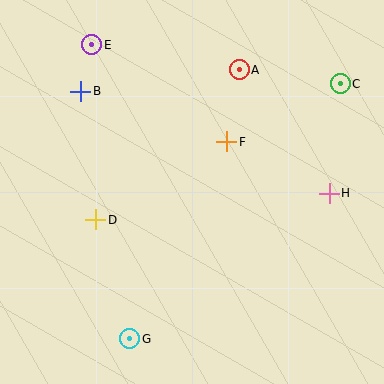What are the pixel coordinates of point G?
Point G is at (130, 339).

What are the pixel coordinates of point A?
Point A is at (239, 70).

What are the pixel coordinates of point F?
Point F is at (227, 142).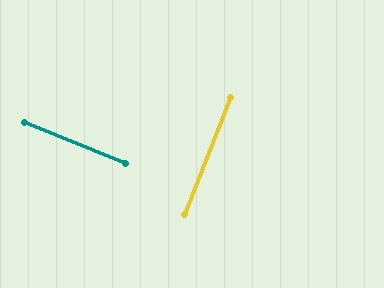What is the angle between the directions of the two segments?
Approximately 89 degrees.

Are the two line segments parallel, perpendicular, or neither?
Perpendicular — they meet at approximately 89°.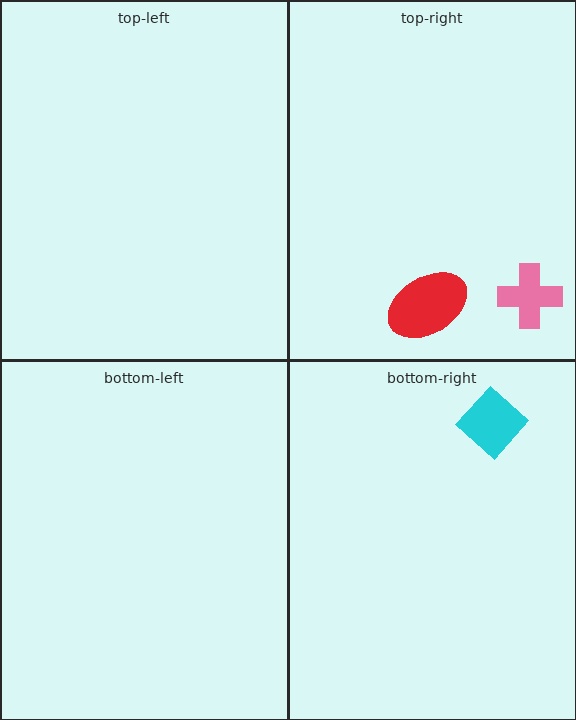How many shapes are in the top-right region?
2.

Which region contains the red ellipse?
The top-right region.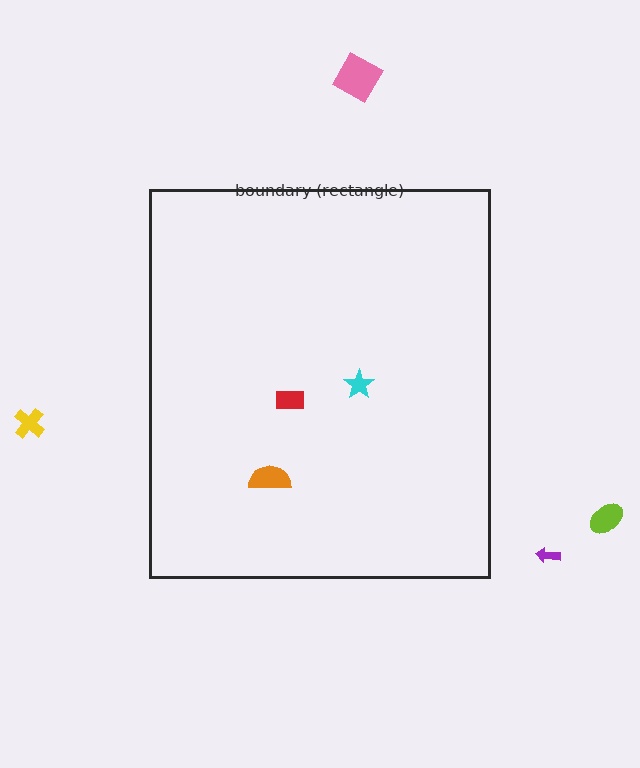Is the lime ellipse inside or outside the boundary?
Outside.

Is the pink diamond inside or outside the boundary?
Outside.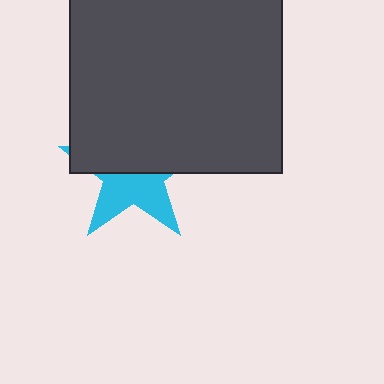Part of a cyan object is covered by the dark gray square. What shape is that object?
It is a star.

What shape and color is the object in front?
The object in front is a dark gray square.